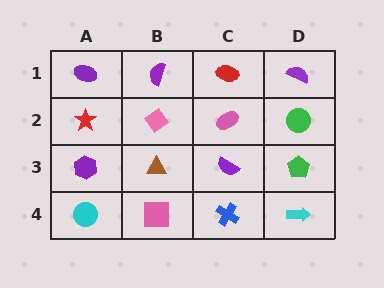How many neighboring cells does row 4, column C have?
3.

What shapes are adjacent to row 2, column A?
A purple ellipse (row 1, column A), a purple hexagon (row 3, column A), a pink diamond (row 2, column B).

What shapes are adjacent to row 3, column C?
A pink ellipse (row 2, column C), a blue cross (row 4, column C), a brown triangle (row 3, column B), a green pentagon (row 3, column D).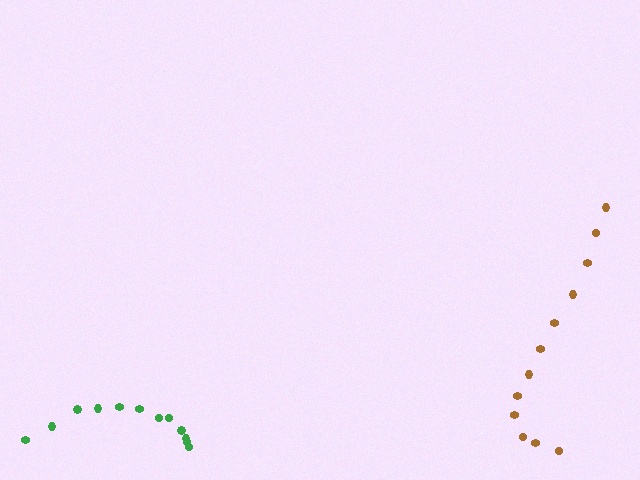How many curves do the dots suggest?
There are 2 distinct paths.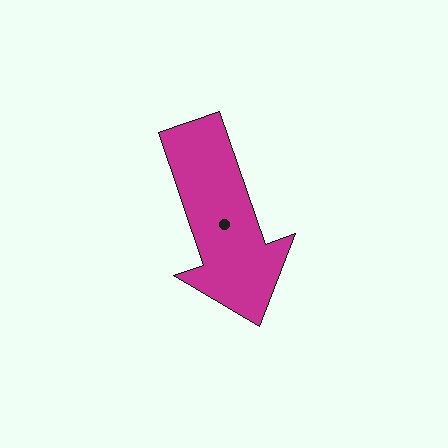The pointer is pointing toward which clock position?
Roughly 5 o'clock.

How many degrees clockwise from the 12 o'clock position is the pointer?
Approximately 161 degrees.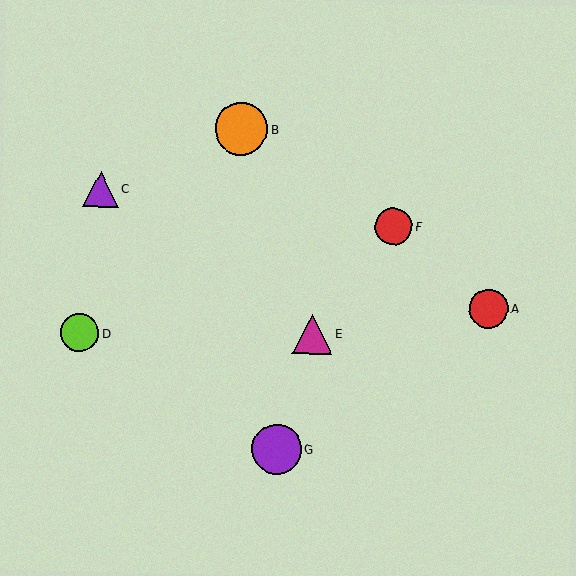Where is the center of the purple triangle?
The center of the purple triangle is at (100, 189).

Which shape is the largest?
The orange circle (labeled B) is the largest.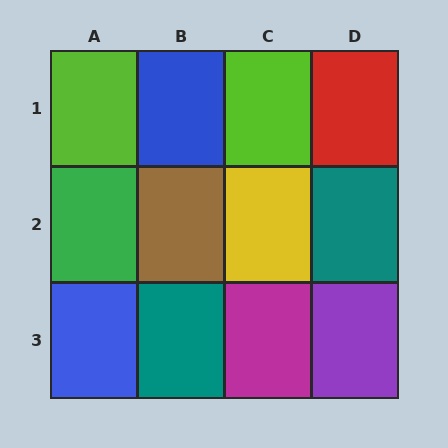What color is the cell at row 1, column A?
Lime.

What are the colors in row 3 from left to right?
Blue, teal, magenta, purple.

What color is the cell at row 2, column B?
Brown.